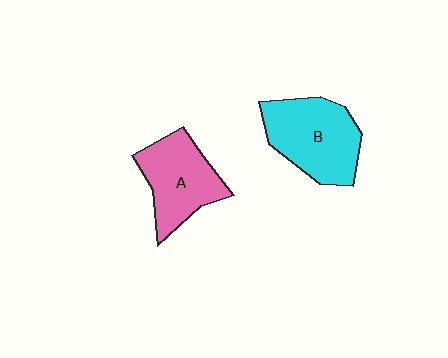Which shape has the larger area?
Shape B (cyan).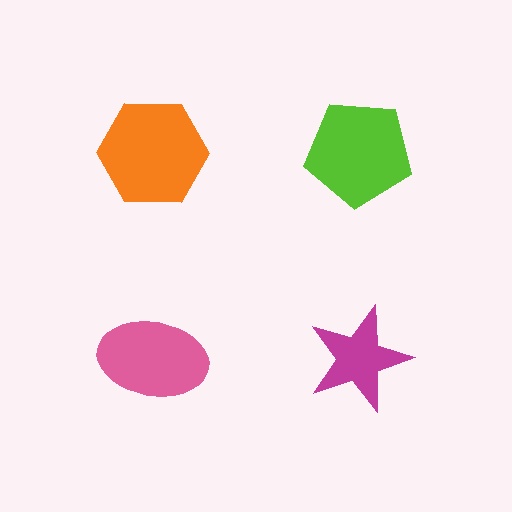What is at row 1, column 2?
A lime pentagon.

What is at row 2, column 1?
A pink ellipse.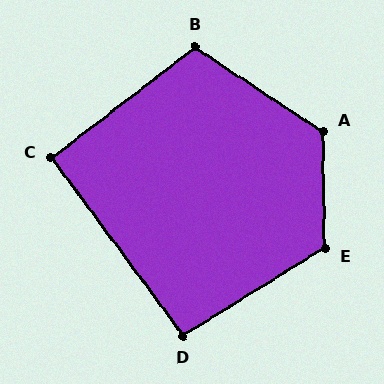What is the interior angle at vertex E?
Approximately 121 degrees (obtuse).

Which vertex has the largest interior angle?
A, at approximately 124 degrees.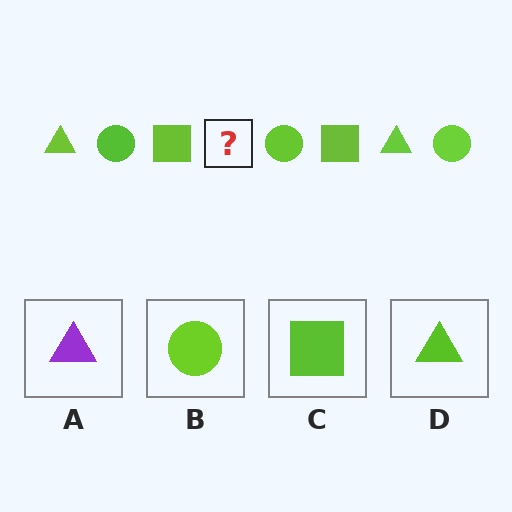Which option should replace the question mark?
Option D.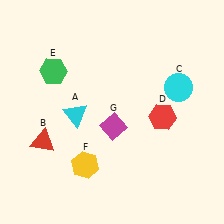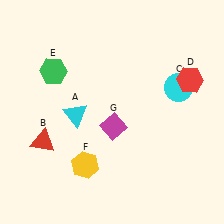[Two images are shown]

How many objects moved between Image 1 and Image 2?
1 object moved between the two images.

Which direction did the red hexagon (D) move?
The red hexagon (D) moved up.